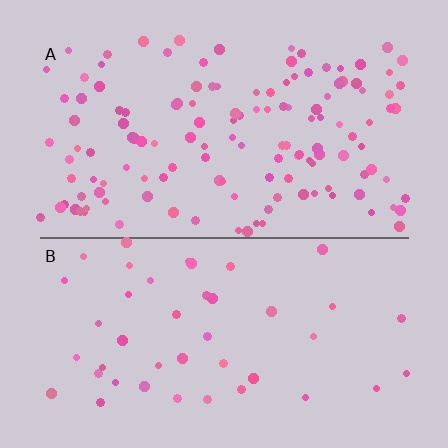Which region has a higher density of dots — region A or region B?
A (the top).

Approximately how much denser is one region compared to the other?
Approximately 3.0× — region A over region B.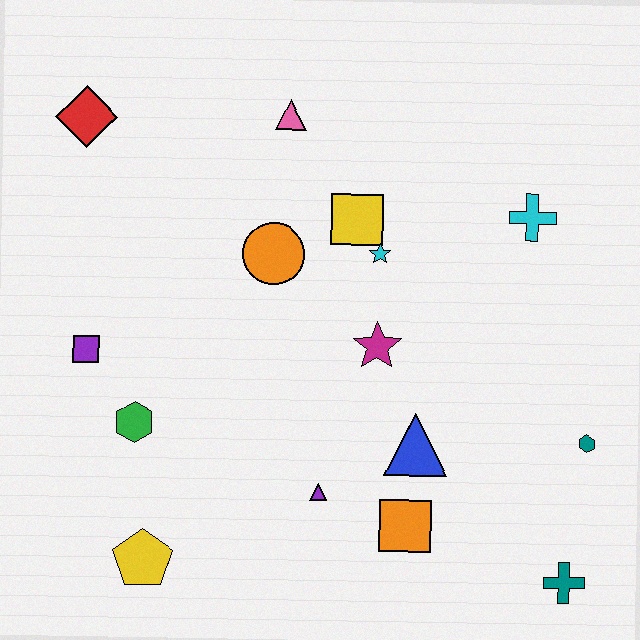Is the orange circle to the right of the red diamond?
Yes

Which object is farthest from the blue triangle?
The red diamond is farthest from the blue triangle.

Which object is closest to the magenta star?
The cyan star is closest to the magenta star.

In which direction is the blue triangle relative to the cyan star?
The blue triangle is below the cyan star.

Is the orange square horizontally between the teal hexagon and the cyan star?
Yes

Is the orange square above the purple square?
No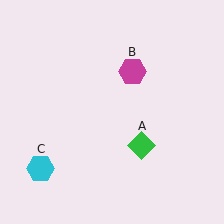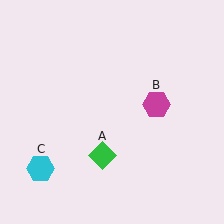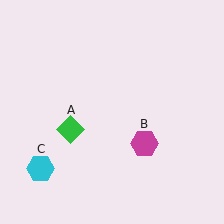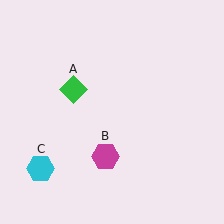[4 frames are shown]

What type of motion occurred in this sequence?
The green diamond (object A), magenta hexagon (object B) rotated clockwise around the center of the scene.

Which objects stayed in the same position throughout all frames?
Cyan hexagon (object C) remained stationary.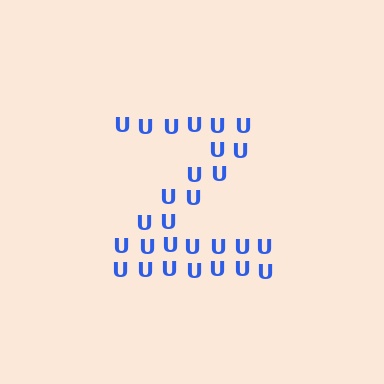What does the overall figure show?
The overall figure shows the letter Z.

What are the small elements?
The small elements are letter U's.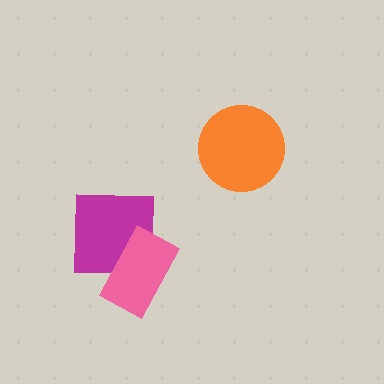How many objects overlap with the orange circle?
0 objects overlap with the orange circle.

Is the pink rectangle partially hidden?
No, no other shape covers it.